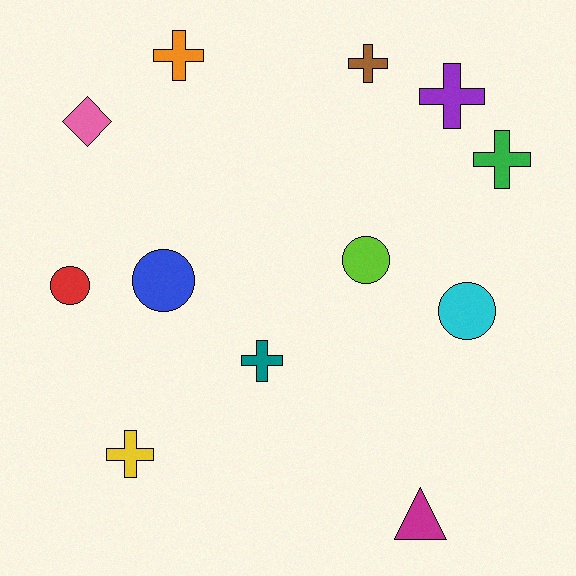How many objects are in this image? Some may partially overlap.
There are 12 objects.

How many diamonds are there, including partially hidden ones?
There is 1 diamond.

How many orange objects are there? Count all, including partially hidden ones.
There is 1 orange object.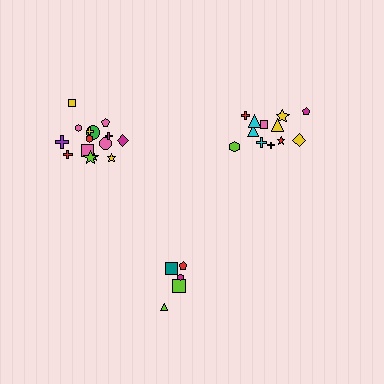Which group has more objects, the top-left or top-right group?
The top-left group.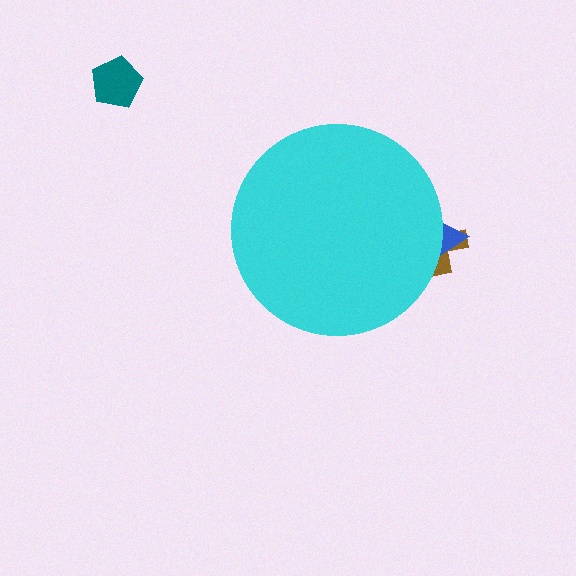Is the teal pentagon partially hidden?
No, the teal pentagon is fully visible.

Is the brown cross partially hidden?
Yes, the brown cross is partially hidden behind the cyan circle.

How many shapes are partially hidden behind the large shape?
2 shapes are partially hidden.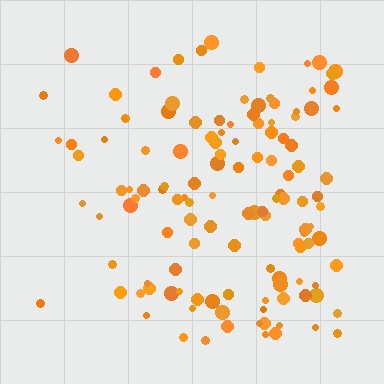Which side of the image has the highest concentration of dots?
The right.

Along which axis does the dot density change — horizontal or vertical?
Horizontal.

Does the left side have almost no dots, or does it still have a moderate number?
Still a moderate number, just noticeably fewer than the right.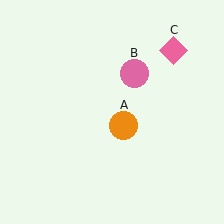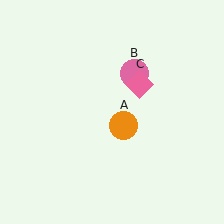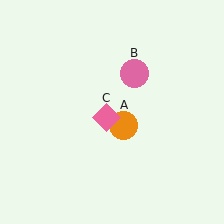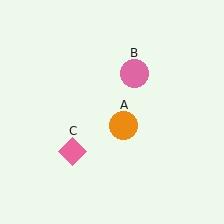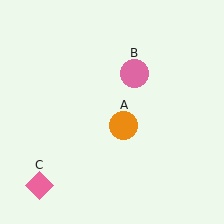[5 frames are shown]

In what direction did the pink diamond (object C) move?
The pink diamond (object C) moved down and to the left.